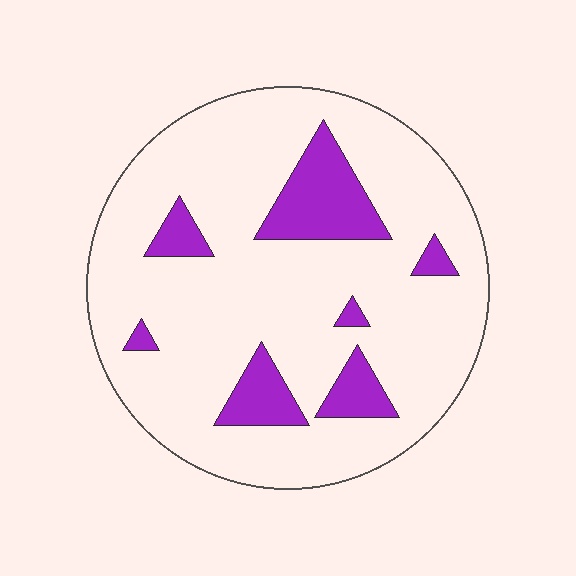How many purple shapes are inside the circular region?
7.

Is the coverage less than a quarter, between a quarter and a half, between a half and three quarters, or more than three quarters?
Less than a quarter.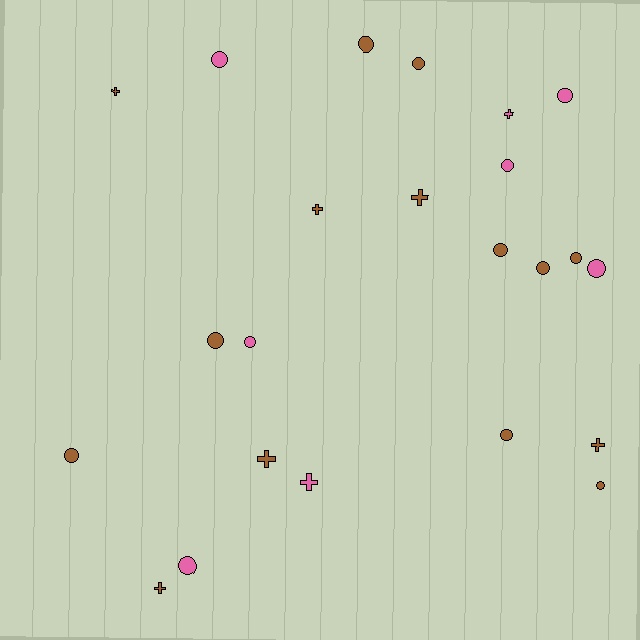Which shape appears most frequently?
Circle, with 15 objects.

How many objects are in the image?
There are 23 objects.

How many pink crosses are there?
There are 2 pink crosses.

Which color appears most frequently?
Brown, with 15 objects.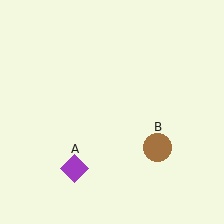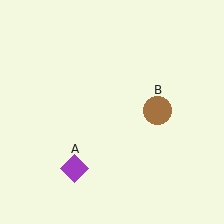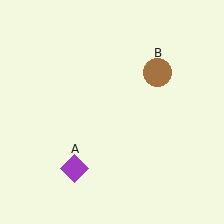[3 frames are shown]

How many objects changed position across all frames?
1 object changed position: brown circle (object B).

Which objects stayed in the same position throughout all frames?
Purple diamond (object A) remained stationary.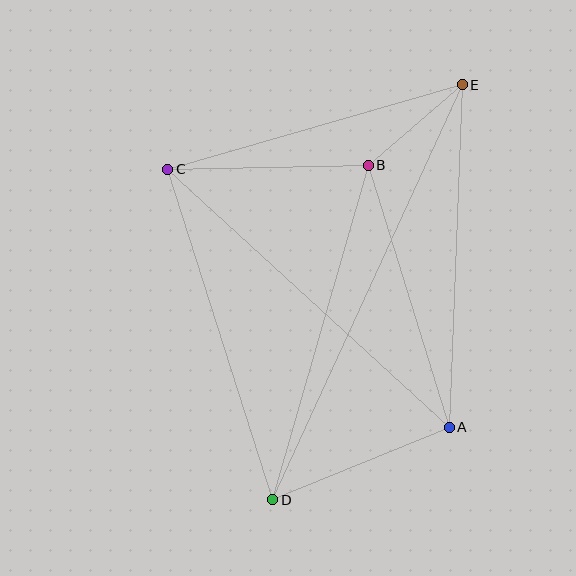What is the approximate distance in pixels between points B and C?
The distance between B and C is approximately 201 pixels.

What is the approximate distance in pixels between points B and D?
The distance between B and D is approximately 348 pixels.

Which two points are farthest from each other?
Points D and E are farthest from each other.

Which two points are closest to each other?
Points B and E are closest to each other.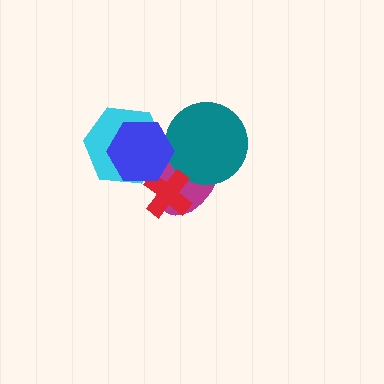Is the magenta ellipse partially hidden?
Yes, it is partially covered by another shape.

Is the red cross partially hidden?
Yes, it is partially covered by another shape.